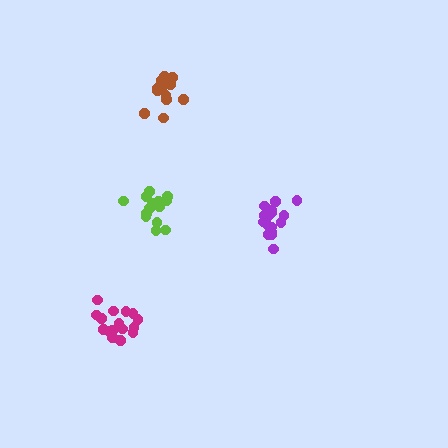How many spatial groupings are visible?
There are 4 spatial groupings.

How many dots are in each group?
Group 1: 17 dots, Group 2: 12 dots, Group 3: 16 dots, Group 4: 17 dots (62 total).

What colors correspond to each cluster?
The clusters are colored: magenta, brown, purple, lime.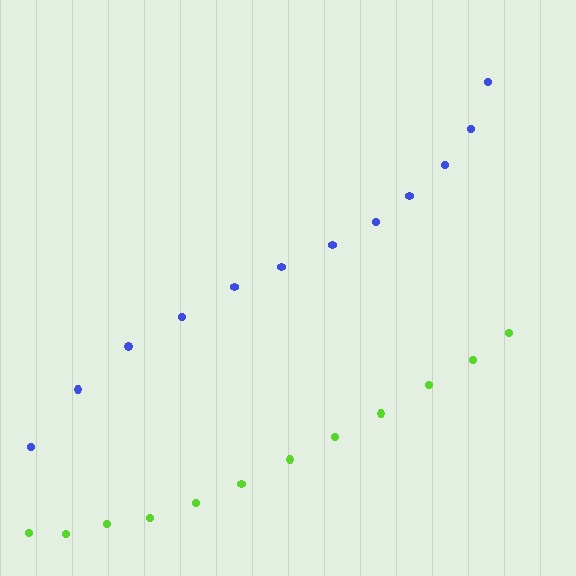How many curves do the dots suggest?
There are 2 distinct paths.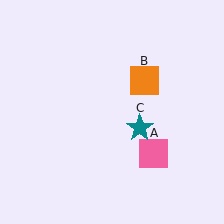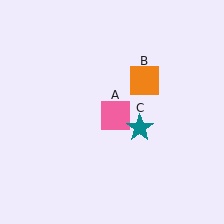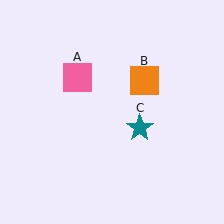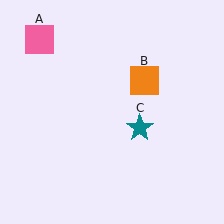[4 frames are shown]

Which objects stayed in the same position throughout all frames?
Orange square (object B) and teal star (object C) remained stationary.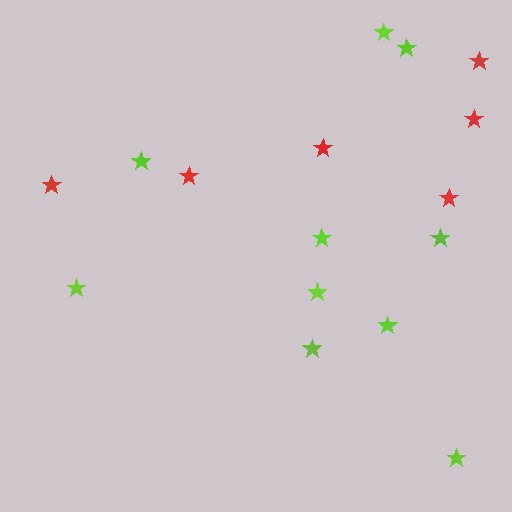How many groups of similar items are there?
There are 2 groups: one group of red stars (6) and one group of lime stars (10).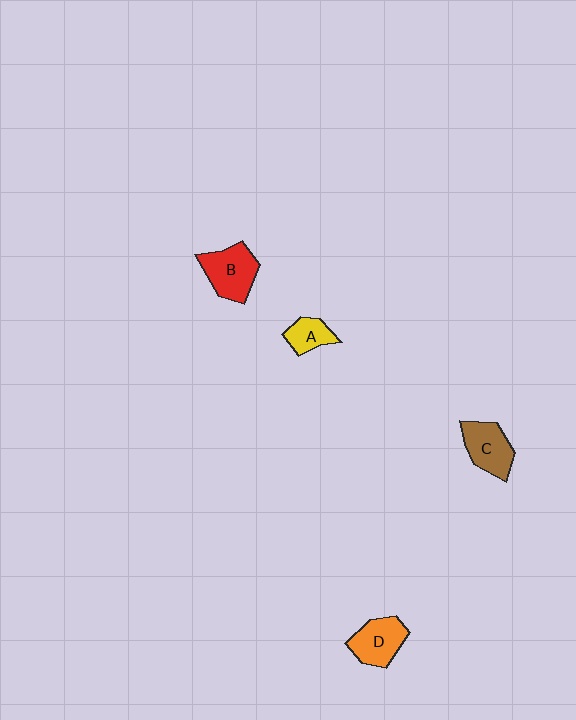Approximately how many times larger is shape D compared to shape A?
Approximately 1.6 times.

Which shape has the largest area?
Shape B (red).